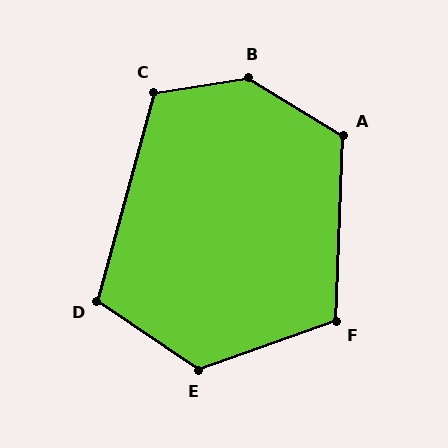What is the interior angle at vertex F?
Approximately 112 degrees (obtuse).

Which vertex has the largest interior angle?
B, at approximately 139 degrees.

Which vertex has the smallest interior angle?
D, at approximately 109 degrees.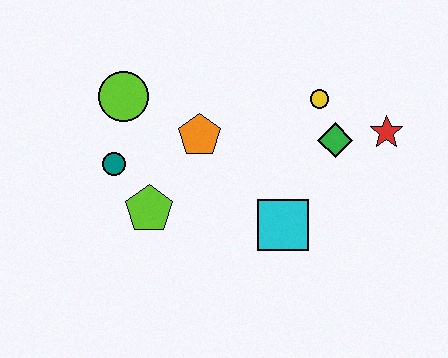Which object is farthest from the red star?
The teal circle is farthest from the red star.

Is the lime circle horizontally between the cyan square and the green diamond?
No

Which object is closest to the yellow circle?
The green diamond is closest to the yellow circle.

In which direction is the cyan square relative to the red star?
The cyan square is to the left of the red star.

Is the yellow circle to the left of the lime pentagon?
No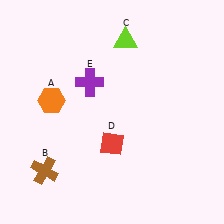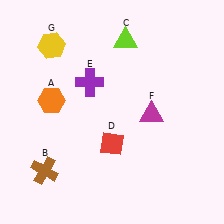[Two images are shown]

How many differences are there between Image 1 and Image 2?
There are 2 differences between the two images.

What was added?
A magenta triangle (F), a yellow hexagon (G) were added in Image 2.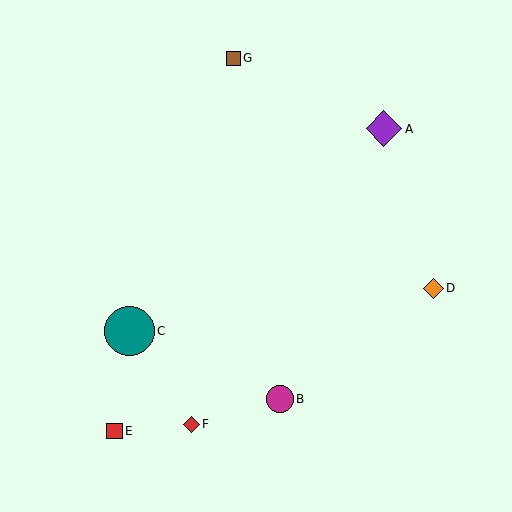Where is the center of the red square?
The center of the red square is at (115, 431).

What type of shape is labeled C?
Shape C is a teal circle.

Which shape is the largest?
The teal circle (labeled C) is the largest.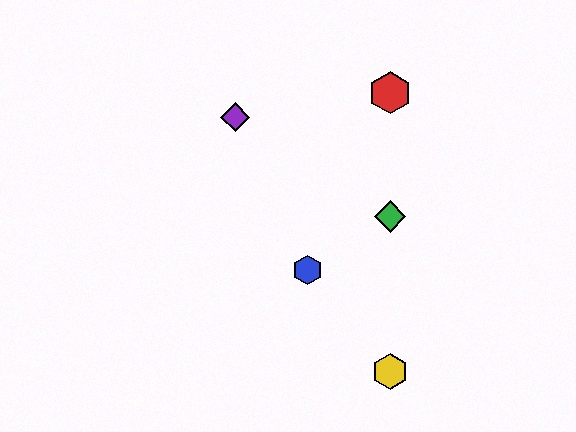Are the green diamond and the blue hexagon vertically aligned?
No, the green diamond is at x≈390 and the blue hexagon is at x≈307.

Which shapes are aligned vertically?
The red hexagon, the green diamond, the yellow hexagon are aligned vertically.